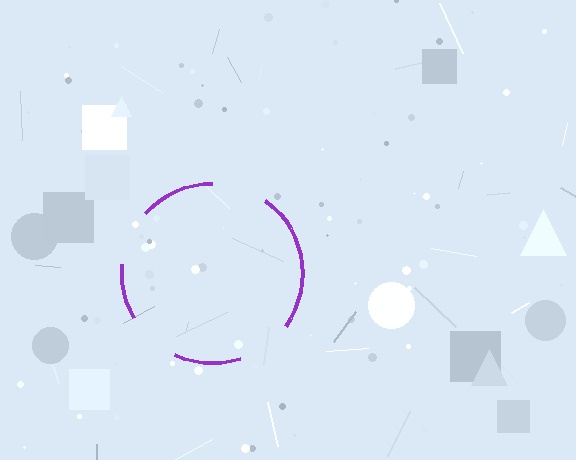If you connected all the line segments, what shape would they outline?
They would outline a circle.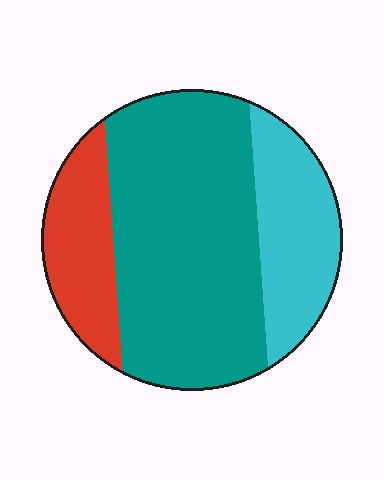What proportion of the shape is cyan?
Cyan takes up between a sixth and a third of the shape.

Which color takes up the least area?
Red, at roughly 20%.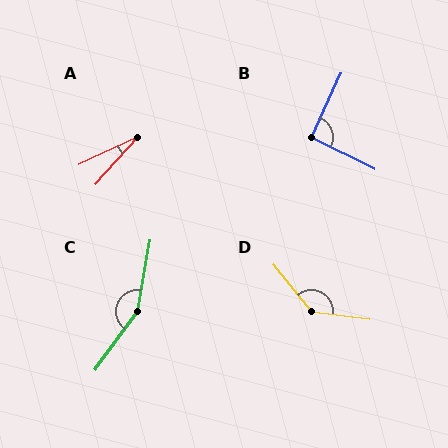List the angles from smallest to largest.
A (23°), B (92°), D (136°), C (154°).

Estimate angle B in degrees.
Approximately 92 degrees.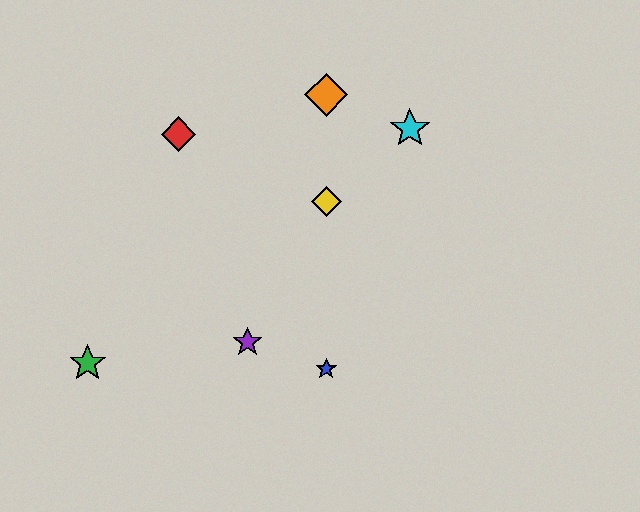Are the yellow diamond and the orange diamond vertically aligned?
Yes, both are at x≈326.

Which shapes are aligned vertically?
The blue star, the yellow diamond, the orange diamond are aligned vertically.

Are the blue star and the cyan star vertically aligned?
No, the blue star is at x≈326 and the cyan star is at x≈410.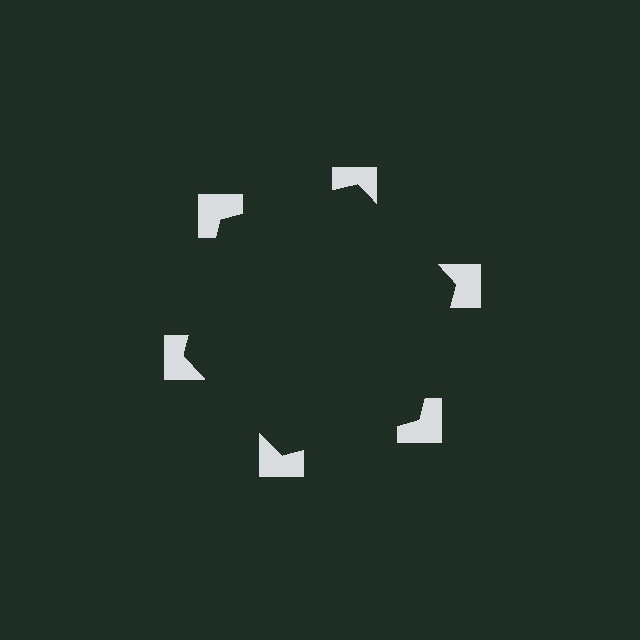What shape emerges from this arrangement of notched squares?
An illusory hexagon — its edges are inferred from the aligned wedge cuts in the notched squares, not physically drawn.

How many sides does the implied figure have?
6 sides.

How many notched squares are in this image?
There are 6 — one at each vertex of the illusory hexagon.